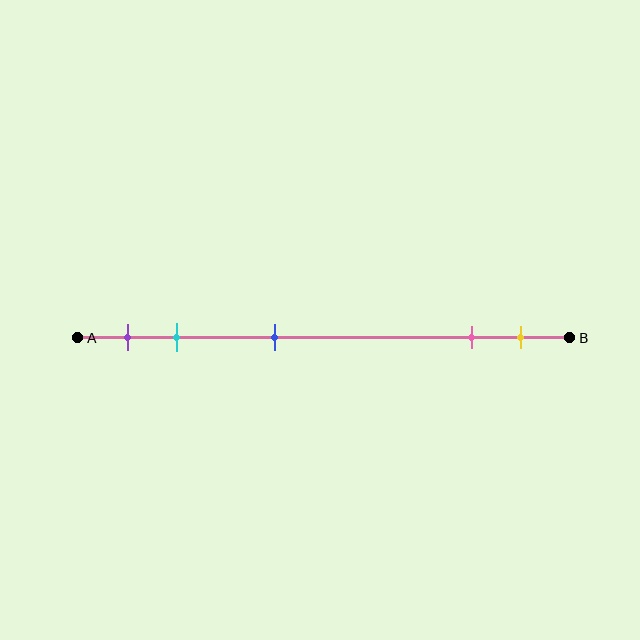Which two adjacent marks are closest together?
The pink and yellow marks are the closest adjacent pair.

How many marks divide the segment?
There are 5 marks dividing the segment.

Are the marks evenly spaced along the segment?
No, the marks are not evenly spaced.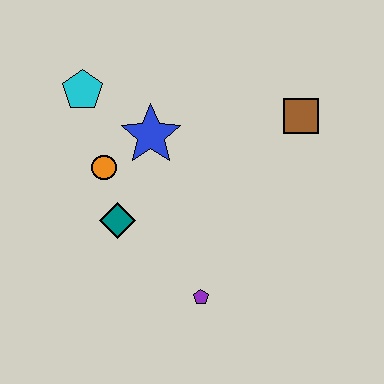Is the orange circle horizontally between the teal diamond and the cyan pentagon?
Yes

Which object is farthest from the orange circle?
The brown square is farthest from the orange circle.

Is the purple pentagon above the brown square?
No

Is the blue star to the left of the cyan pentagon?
No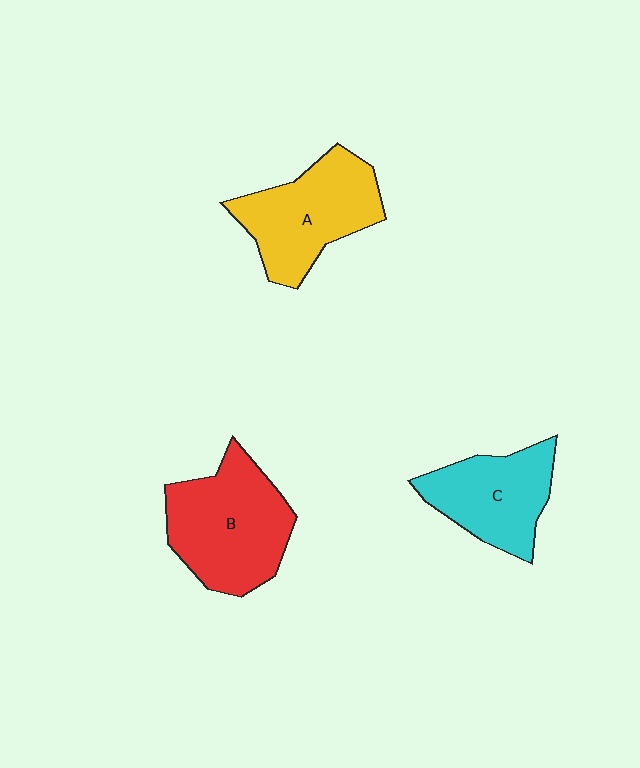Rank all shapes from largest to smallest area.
From largest to smallest: B (red), A (yellow), C (cyan).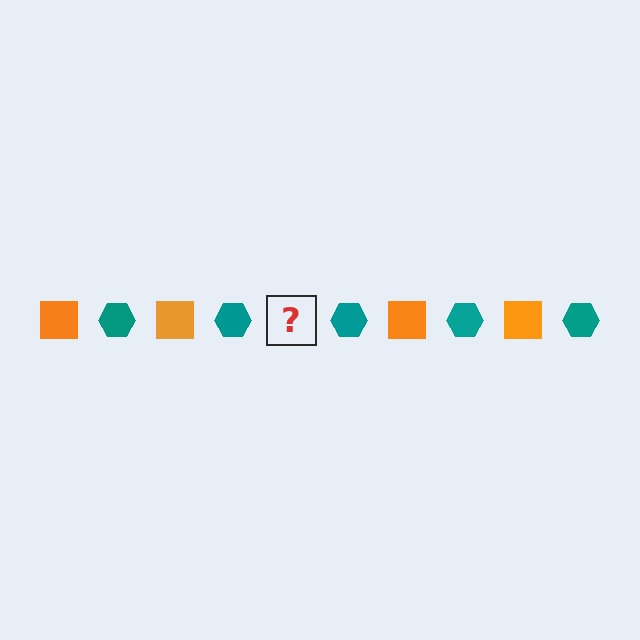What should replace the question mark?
The question mark should be replaced with an orange square.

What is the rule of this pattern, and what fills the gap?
The rule is that the pattern alternates between orange square and teal hexagon. The gap should be filled with an orange square.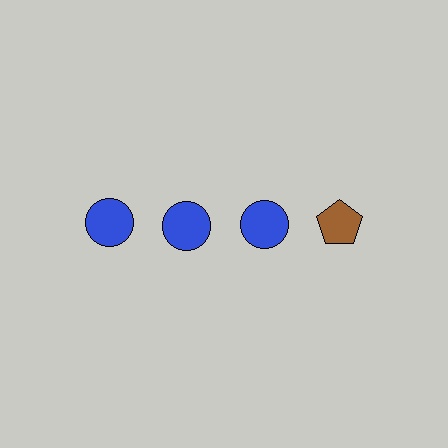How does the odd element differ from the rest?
It differs in both color (brown instead of blue) and shape (pentagon instead of circle).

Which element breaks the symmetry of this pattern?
The brown pentagon in the top row, second from right column breaks the symmetry. All other shapes are blue circles.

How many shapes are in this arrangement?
There are 4 shapes arranged in a grid pattern.